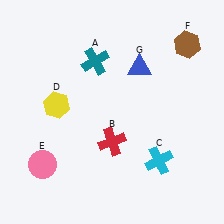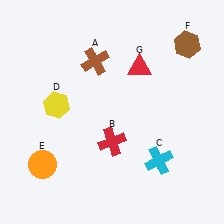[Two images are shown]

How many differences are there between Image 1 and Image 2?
There are 3 differences between the two images.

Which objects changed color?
A changed from teal to brown. E changed from pink to orange. G changed from blue to red.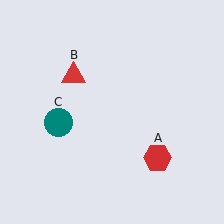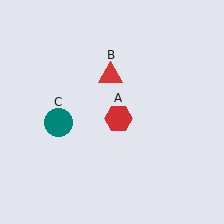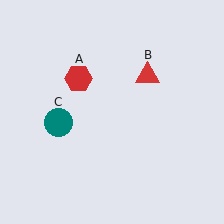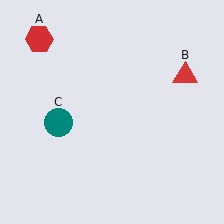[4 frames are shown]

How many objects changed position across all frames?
2 objects changed position: red hexagon (object A), red triangle (object B).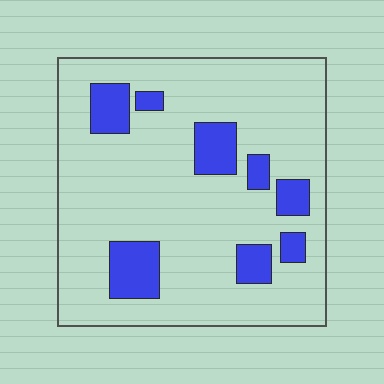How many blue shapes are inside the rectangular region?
8.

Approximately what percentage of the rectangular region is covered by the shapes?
Approximately 15%.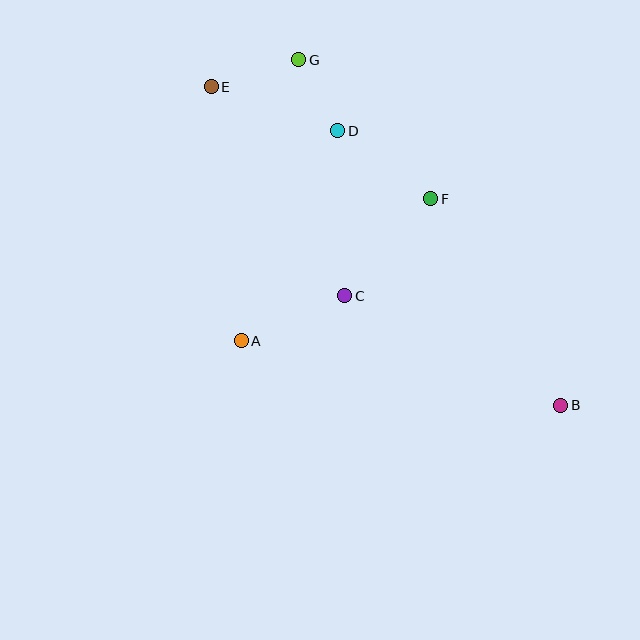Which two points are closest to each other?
Points D and G are closest to each other.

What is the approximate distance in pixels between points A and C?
The distance between A and C is approximately 113 pixels.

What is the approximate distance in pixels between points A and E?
The distance between A and E is approximately 256 pixels.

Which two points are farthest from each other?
Points B and E are farthest from each other.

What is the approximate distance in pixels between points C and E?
The distance between C and E is approximately 248 pixels.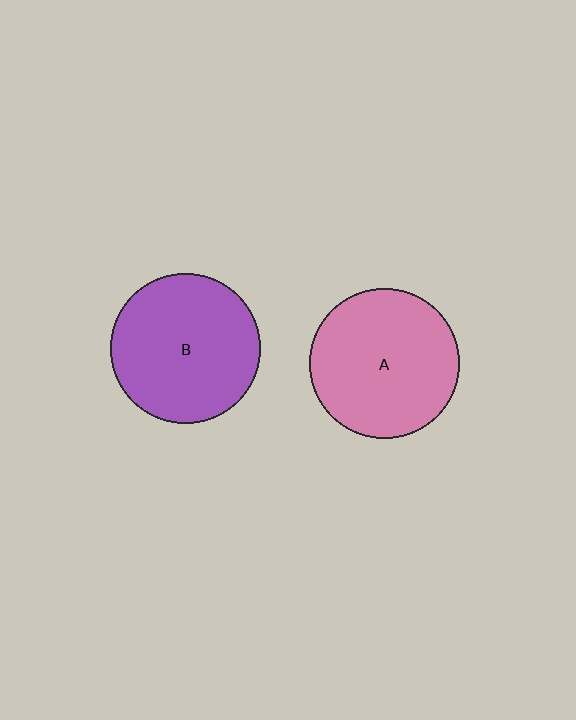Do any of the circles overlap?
No, none of the circles overlap.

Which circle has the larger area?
Circle B (purple).